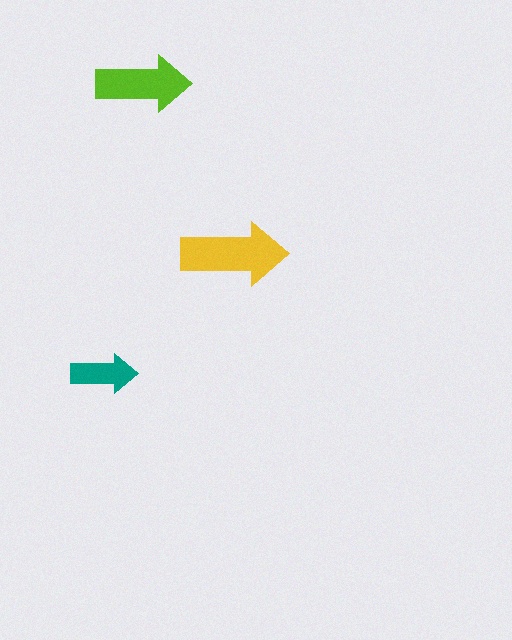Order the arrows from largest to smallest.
the yellow one, the lime one, the teal one.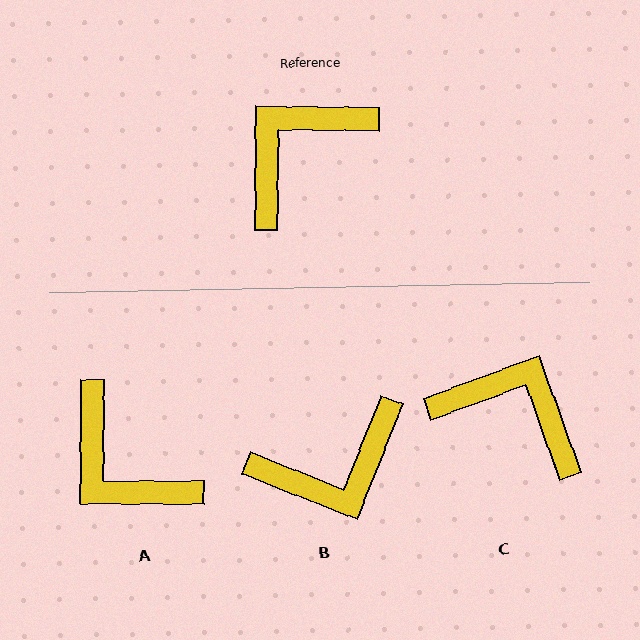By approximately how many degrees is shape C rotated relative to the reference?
Approximately 70 degrees clockwise.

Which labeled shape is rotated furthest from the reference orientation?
B, about 159 degrees away.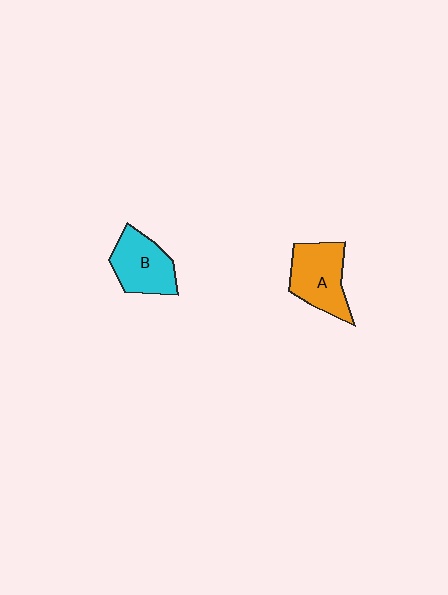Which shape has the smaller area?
Shape B (cyan).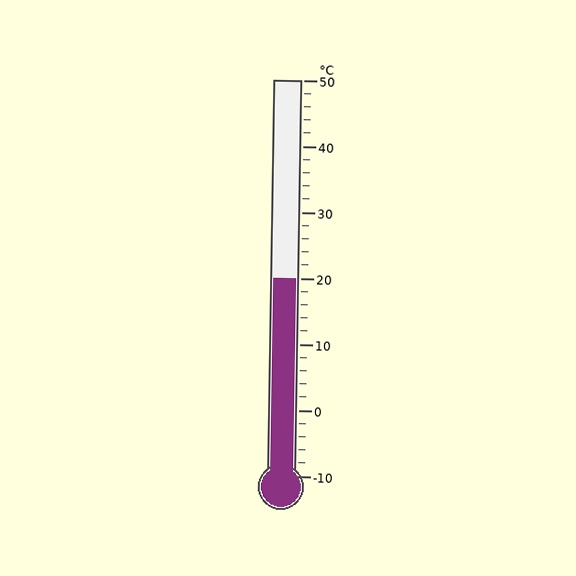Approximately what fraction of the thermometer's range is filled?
The thermometer is filled to approximately 50% of its range.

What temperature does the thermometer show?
The thermometer shows approximately 20°C.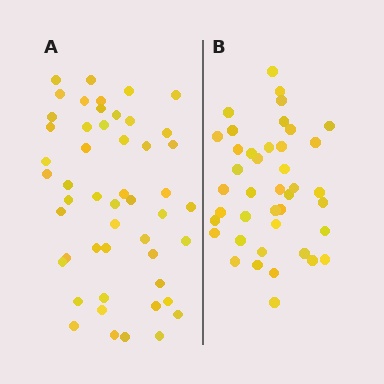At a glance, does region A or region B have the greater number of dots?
Region A (the left region) has more dots.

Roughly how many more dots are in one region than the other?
Region A has roughly 8 or so more dots than region B.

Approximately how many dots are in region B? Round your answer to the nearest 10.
About 40 dots. (The exact count is 41, which rounds to 40.)